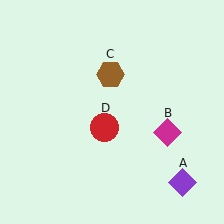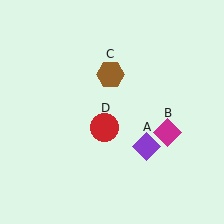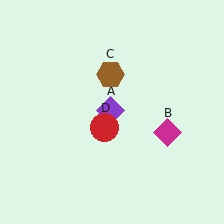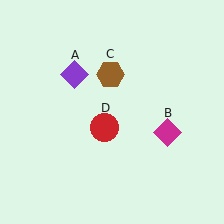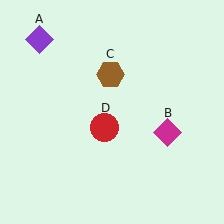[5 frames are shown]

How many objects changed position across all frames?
1 object changed position: purple diamond (object A).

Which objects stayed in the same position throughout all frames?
Magenta diamond (object B) and brown hexagon (object C) and red circle (object D) remained stationary.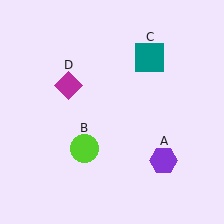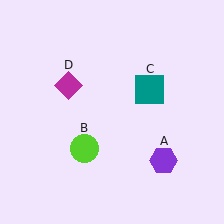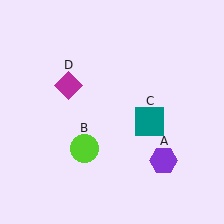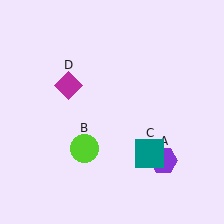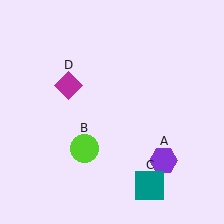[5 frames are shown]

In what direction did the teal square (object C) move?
The teal square (object C) moved down.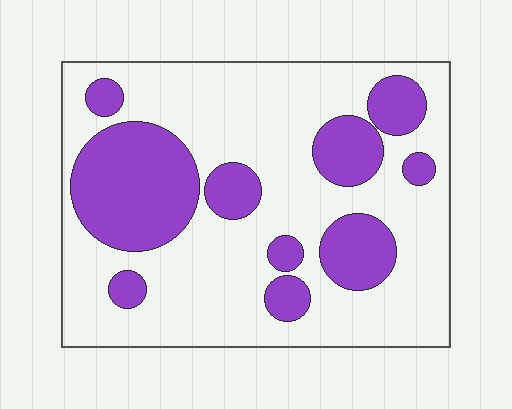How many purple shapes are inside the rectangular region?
10.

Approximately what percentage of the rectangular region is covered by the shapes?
Approximately 30%.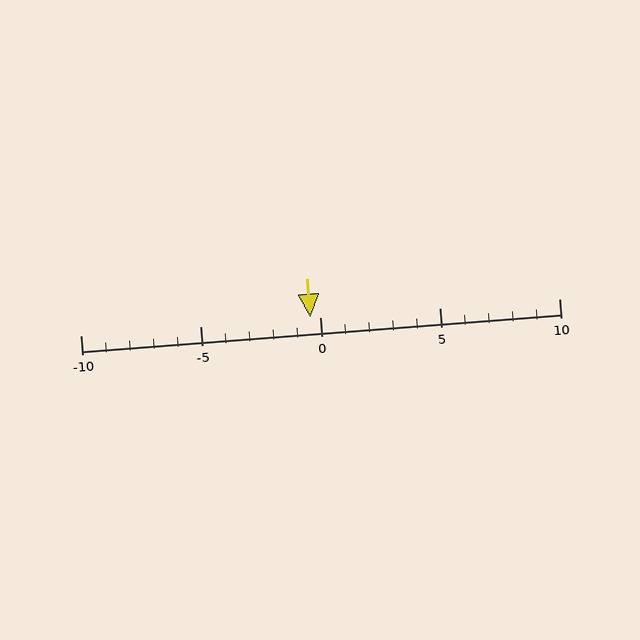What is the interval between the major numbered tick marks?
The major tick marks are spaced 5 units apart.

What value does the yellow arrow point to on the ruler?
The yellow arrow points to approximately 0.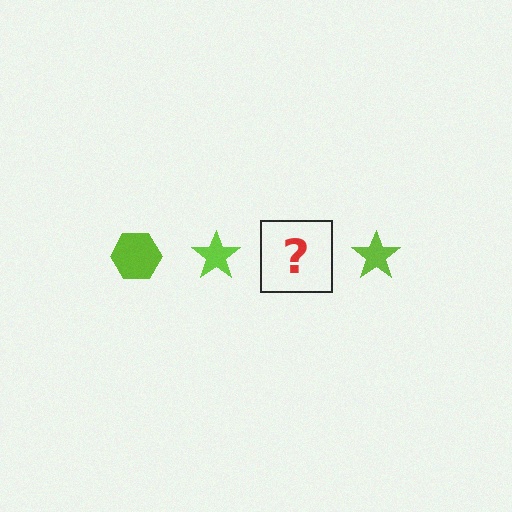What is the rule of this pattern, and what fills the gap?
The rule is that the pattern cycles through hexagon, star shapes in lime. The gap should be filled with a lime hexagon.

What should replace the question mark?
The question mark should be replaced with a lime hexagon.